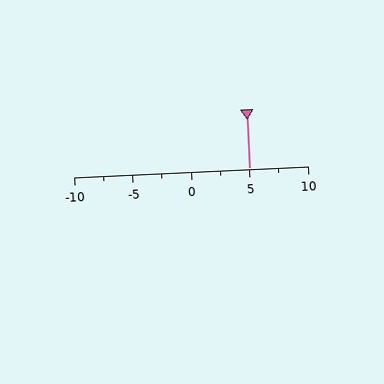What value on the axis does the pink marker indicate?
The marker indicates approximately 5.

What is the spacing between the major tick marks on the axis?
The major ticks are spaced 5 apart.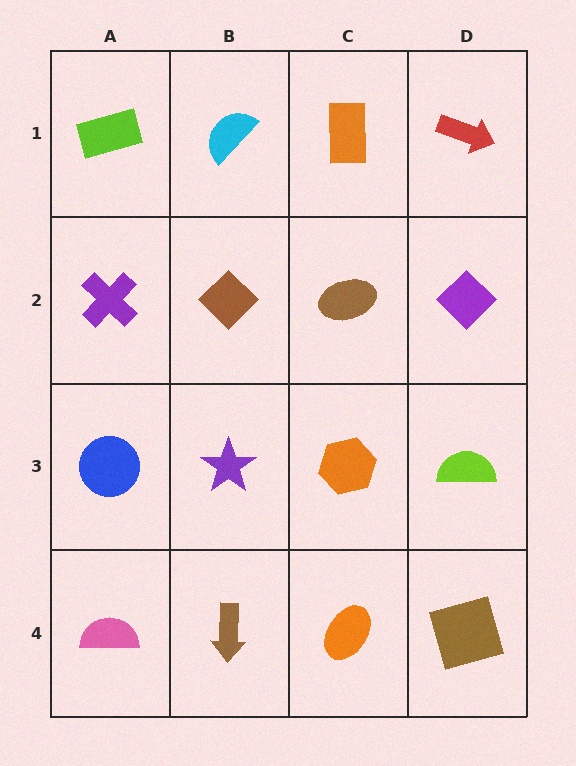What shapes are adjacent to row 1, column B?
A brown diamond (row 2, column B), a lime rectangle (row 1, column A), an orange rectangle (row 1, column C).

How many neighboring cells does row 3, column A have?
3.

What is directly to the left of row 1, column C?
A cyan semicircle.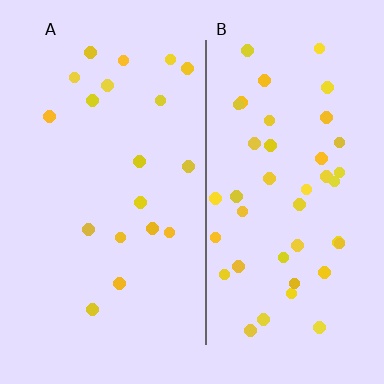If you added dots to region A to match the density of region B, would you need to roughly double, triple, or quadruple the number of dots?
Approximately double.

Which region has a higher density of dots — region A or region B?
B (the right).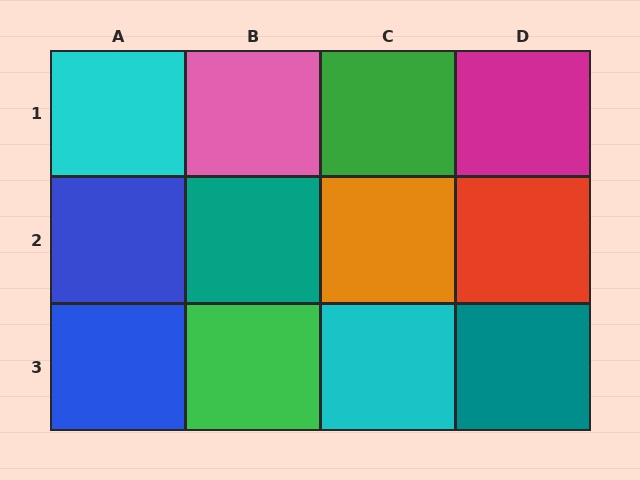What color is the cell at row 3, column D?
Teal.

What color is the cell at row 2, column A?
Blue.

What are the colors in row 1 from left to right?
Cyan, pink, green, magenta.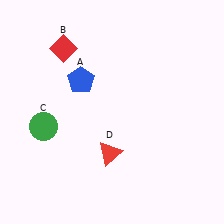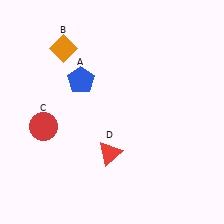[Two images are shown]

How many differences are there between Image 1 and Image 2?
There are 2 differences between the two images.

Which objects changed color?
B changed from red to orange. C changed from green to red.